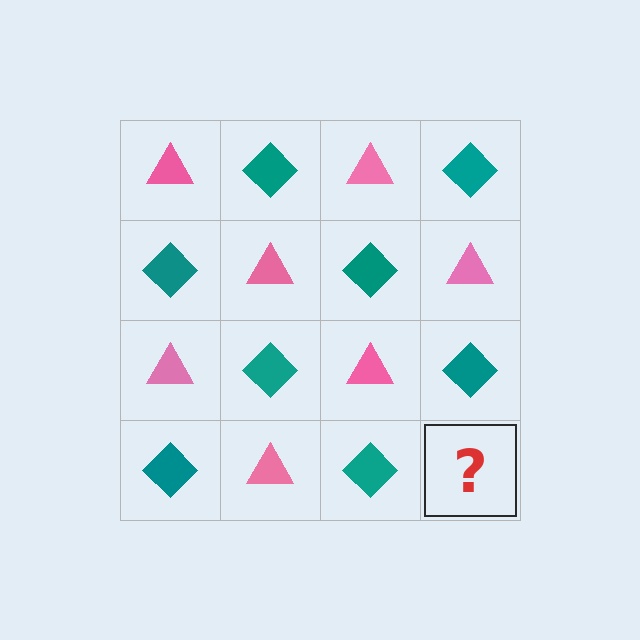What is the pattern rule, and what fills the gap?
The rule is that it alternates pink triangle and teal diamond in a checkerboard pattern. The gap should be filled with a pink triangle.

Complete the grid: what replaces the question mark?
The question mark should be replaced with a pink triangle.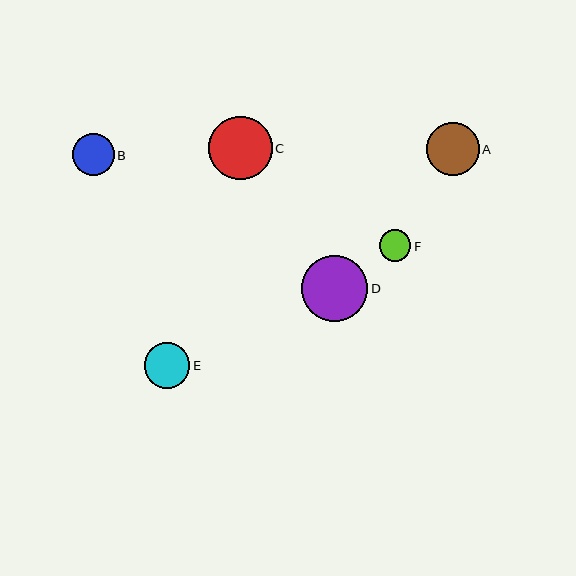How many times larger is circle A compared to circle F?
Circle A is approximately 1.7 times the size of circle F.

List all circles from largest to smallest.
From largest to smallest: D, C, A, E, B, F.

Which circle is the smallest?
Circle F is the smallest with a size of approximately 32 pixels.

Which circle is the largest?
Circle D is the largest with a size of approximately 66 pixels.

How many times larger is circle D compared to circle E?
Circle D is approximately 1.4 times the size of circle E.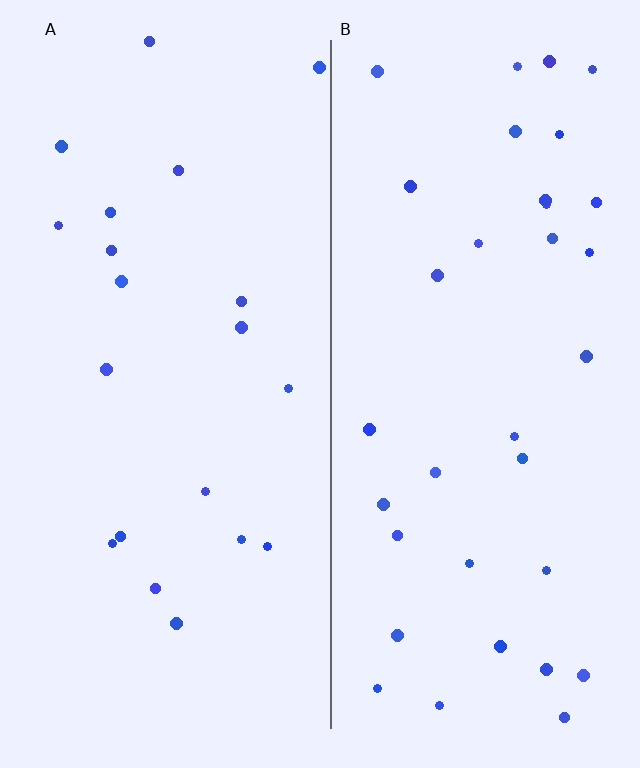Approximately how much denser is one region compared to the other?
Approximately 1.7× — region B over region A.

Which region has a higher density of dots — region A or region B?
B (the right).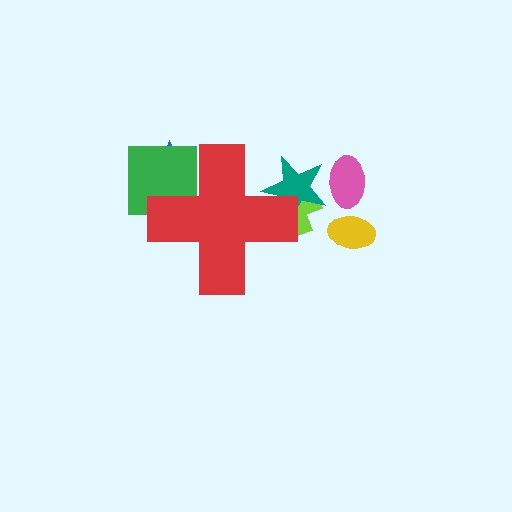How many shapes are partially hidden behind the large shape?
4 shapes are partially hidden.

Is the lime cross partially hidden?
Yes, the lime cross is partially hidden behind the red cross.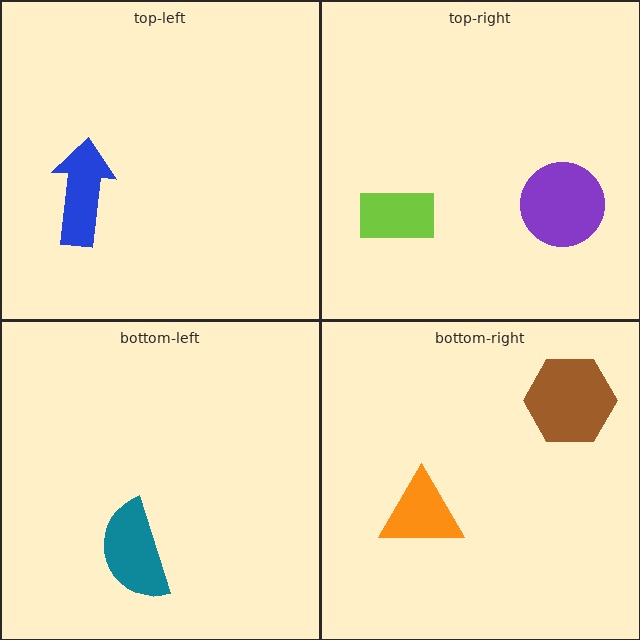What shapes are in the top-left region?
The blue arrow.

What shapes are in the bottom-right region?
The brown hexagon, the orange triangle.